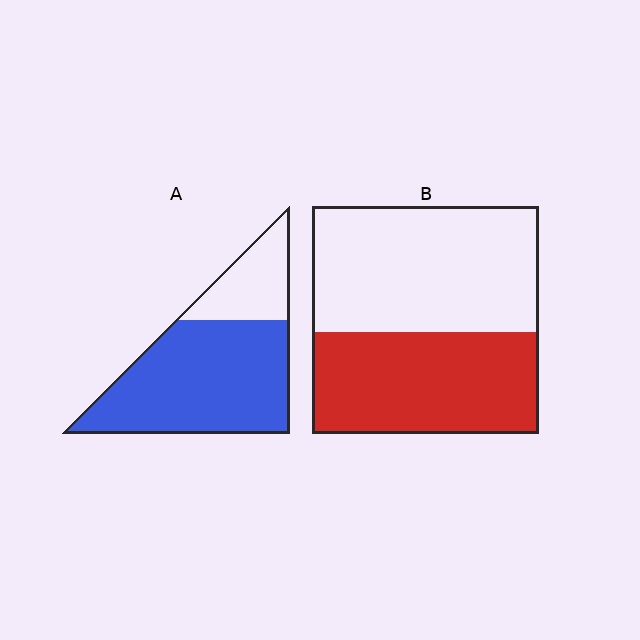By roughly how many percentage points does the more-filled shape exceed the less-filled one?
By roughly 30 percentage points (A over B).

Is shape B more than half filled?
No.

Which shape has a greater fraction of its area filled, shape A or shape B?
Shape A.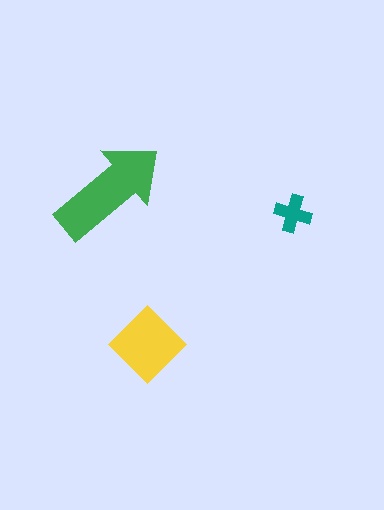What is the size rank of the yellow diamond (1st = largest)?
2nd.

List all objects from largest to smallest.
The green arrow, the yellow diamond, the teal cross.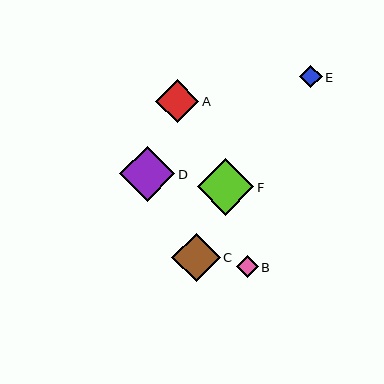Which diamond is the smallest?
Diamond B is the smallest with a size of approximately 22 pixels.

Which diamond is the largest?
Diamond F is the largest with a size of approximately 56 pixels.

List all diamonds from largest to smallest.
From largest to smallest: F, D, C, A, E, B.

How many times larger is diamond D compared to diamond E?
Diamond D is approximately 2.4 times the size of diamond E.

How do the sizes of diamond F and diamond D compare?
Diamond F and diamond D are approximately the same size.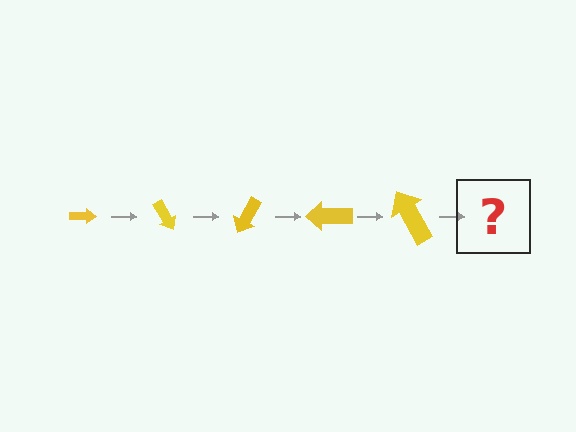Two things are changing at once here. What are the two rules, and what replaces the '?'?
The two rules are that the arrow grows larger each step and it rotates 60 degrees each step. The '?' should be an arrow, larger than the previous one and rotated 300 degrees from the start.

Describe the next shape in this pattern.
It should be an arrow, larger than the previous one and rotated 300 degrees from the start.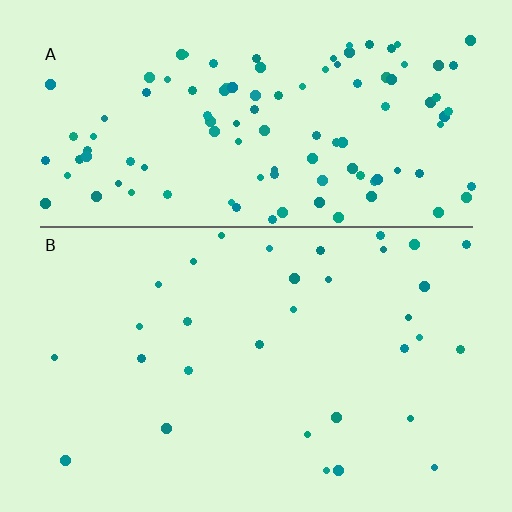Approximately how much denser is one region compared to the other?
Approximately 3.6× — region A over region B.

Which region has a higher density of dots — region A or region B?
A (the top).